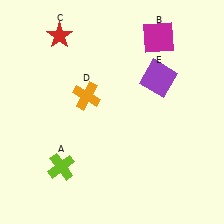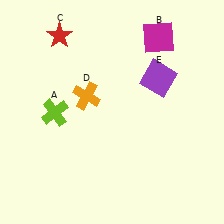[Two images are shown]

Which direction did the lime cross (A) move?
The lime cross (A) moved up.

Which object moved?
The lime cross (A) moved up.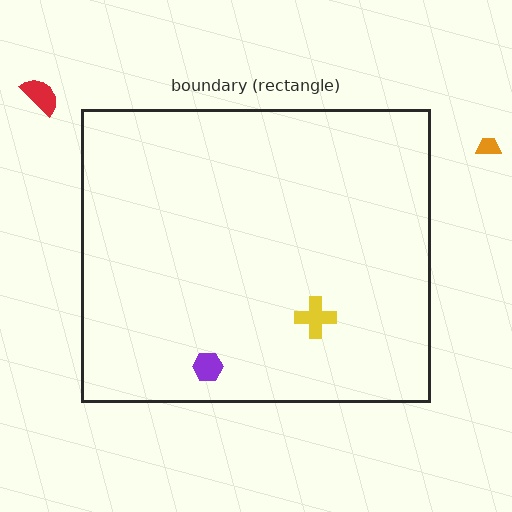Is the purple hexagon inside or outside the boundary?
Inside.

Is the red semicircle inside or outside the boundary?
Outside.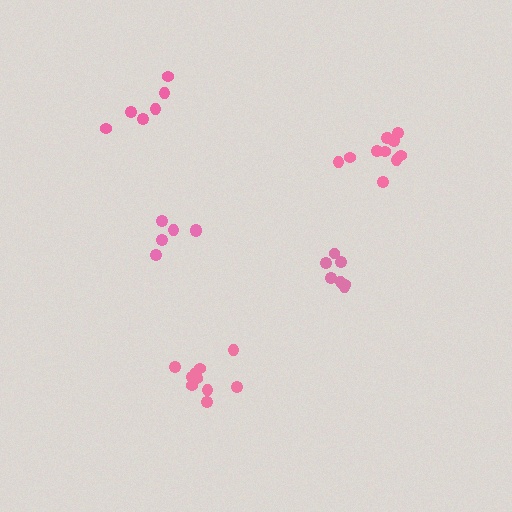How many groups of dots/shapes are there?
There are 5 groups.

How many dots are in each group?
Group 1: 7 dots, Group 2: 10 dots, Group 3: 6 dots, Group 4: 6 dots, Group 5: 11 dots (40 total).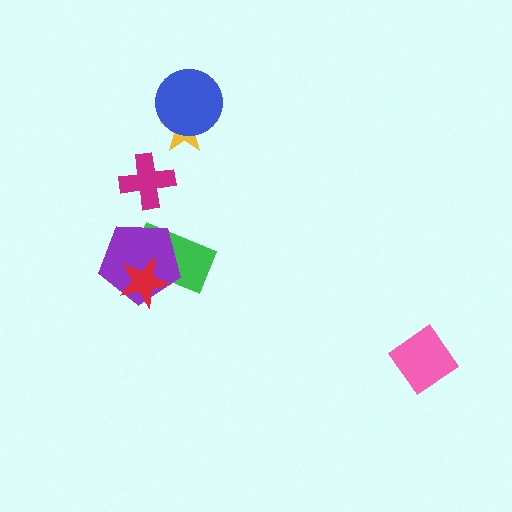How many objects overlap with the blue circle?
1 object overlaps with the blue circle.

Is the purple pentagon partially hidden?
Yes, it is partially covered by another shape.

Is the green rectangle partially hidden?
Yes, it is partially covered by another shape.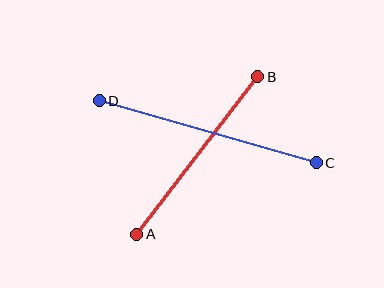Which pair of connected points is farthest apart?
Points C and D are farthest apart.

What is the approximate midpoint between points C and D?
The midpoint is at approximately (208, 132) pixels.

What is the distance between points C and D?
The distance is approximately 226 pixels.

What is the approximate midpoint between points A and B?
The midpoint is at approximately (197, 156) pixels.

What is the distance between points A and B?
The distance is approximately 198 pixels.